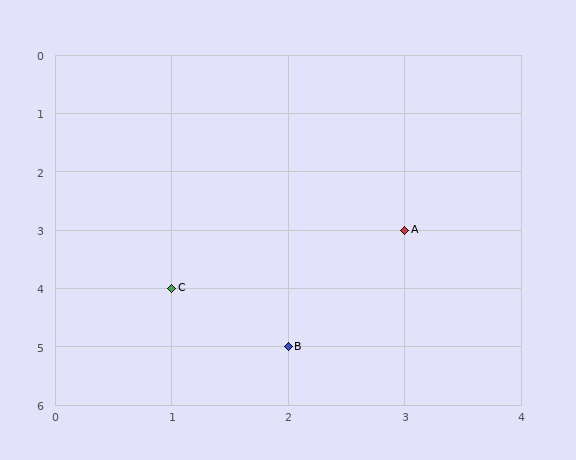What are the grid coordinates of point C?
Point C is at grid coordinates (1, 4).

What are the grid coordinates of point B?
Point B is at grid coordinates (2, 5).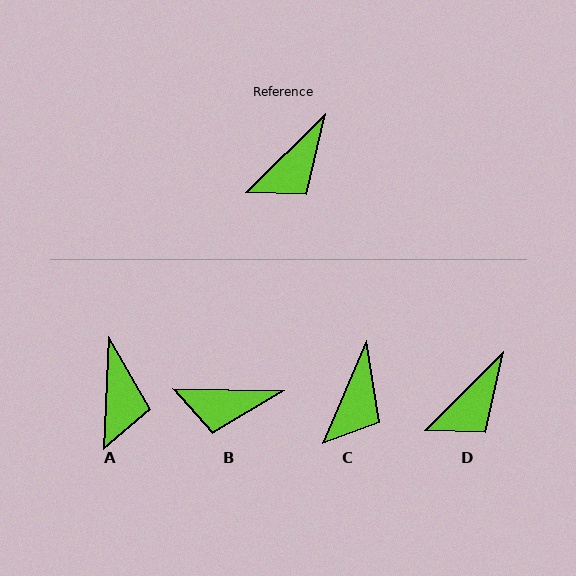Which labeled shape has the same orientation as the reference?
D.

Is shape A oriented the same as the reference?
No, it is off by about 42 degrees.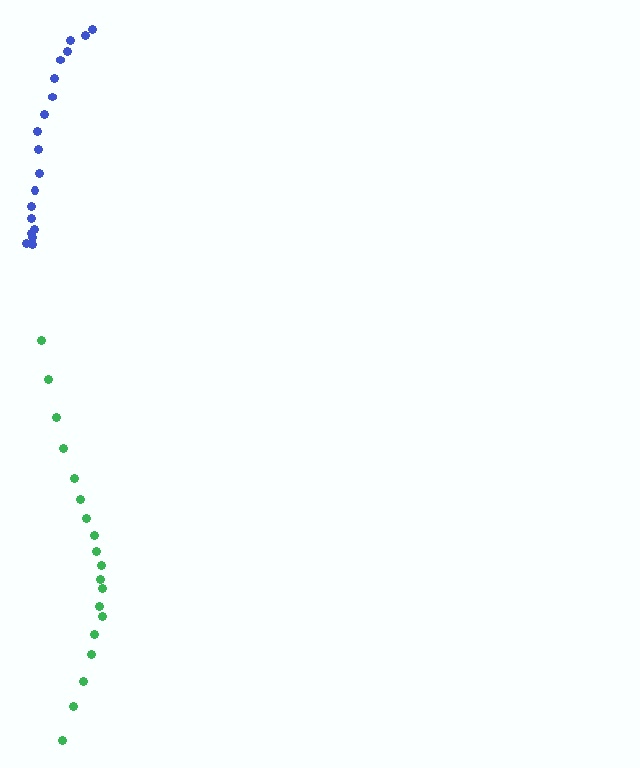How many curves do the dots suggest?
There are 2 distinct paths.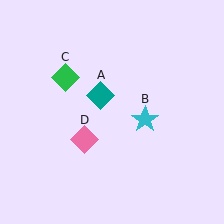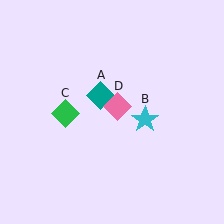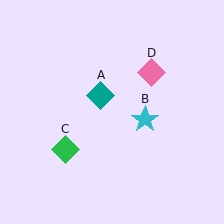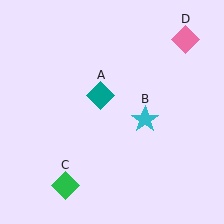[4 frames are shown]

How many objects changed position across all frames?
2 objects changed position: green diamond (object C), pink diamond (object D).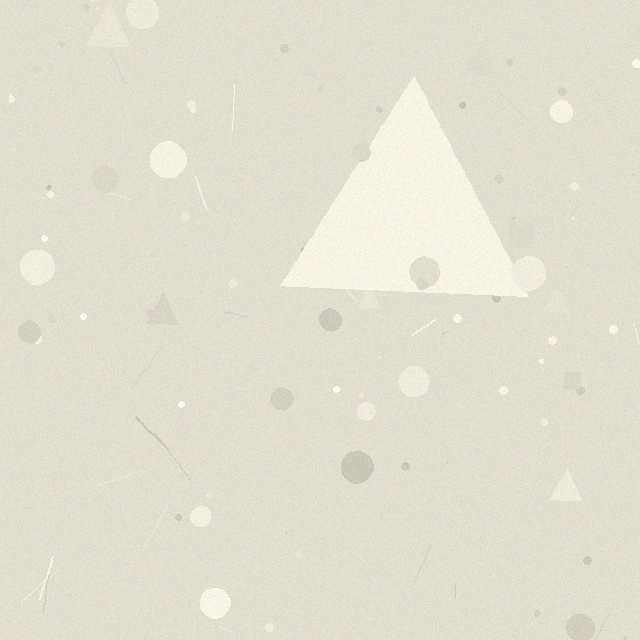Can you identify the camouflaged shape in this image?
The camouflaged shape is a triangle.